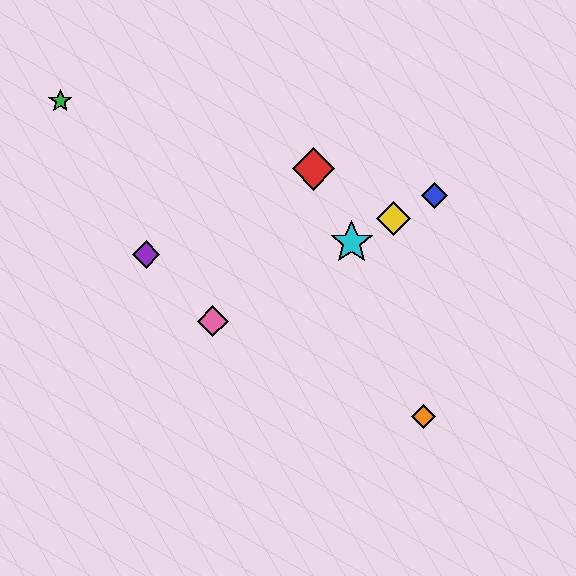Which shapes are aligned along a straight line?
The blue diamond, the yellow diamond, the cyan star, the pink diamond are aligned along a straight line.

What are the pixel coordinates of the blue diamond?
The blue diamond is at (434, 196).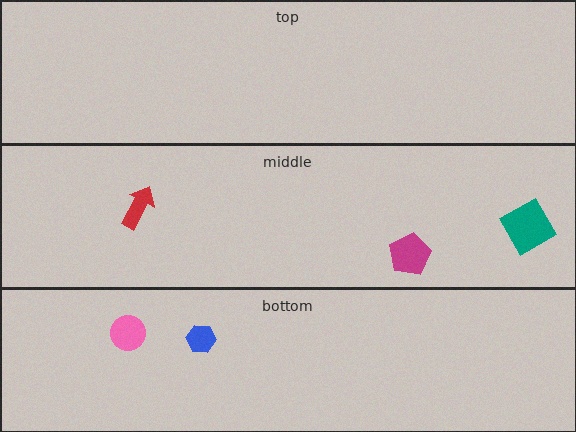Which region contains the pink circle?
The bottom region.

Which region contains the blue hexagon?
The bottom region.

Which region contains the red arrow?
The middle region.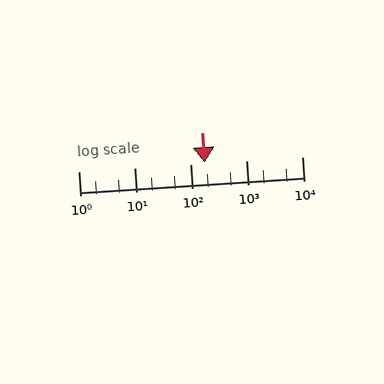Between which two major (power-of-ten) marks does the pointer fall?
The pointer is between 100 and 1000.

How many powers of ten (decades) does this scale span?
The scale spans 4 decades, from 1 to 10000.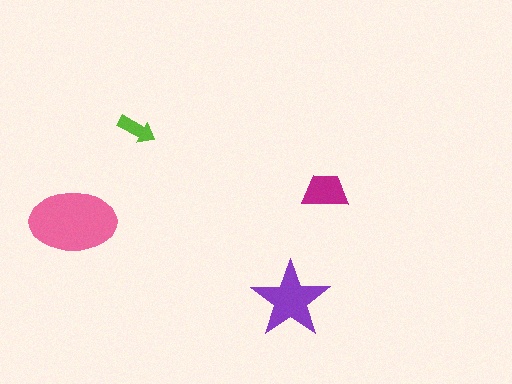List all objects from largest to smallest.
The pink ellipse, the purple star, the magenta trapezoid, the lime arrow.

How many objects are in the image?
There are 4 objects in the image.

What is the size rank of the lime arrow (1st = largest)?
4th.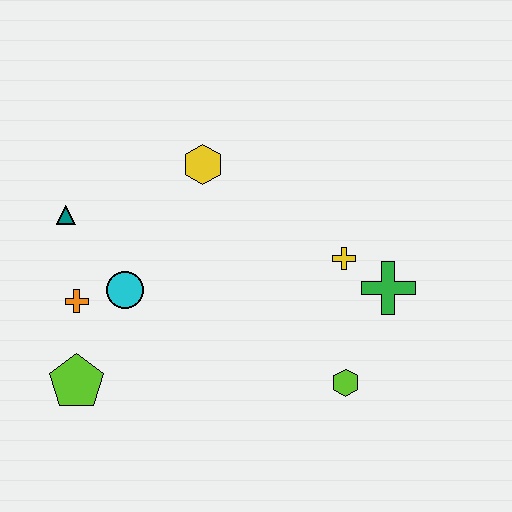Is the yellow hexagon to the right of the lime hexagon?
No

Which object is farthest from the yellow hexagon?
The lime hexagon is farthest from the yellow hexagon.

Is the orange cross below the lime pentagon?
No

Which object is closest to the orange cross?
The cyan circle is closest to the orange cross.